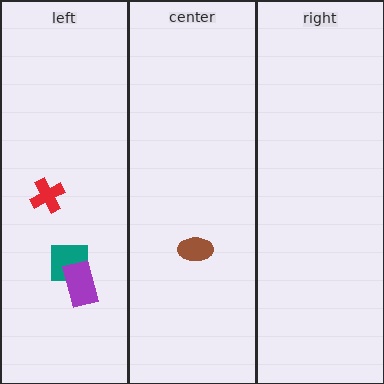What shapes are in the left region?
The teal square, the purple rectangle, the red cross.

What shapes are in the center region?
The brown ellipse.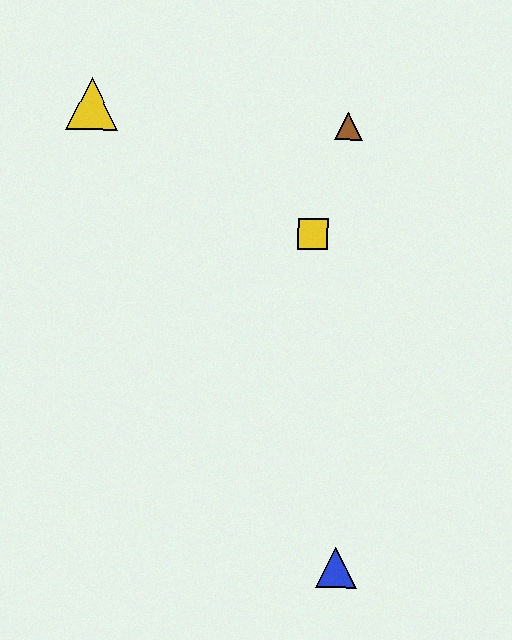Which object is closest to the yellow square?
The brown triangle is closest to the yellow square.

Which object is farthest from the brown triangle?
The blue triangle is farthest from the brown triangle.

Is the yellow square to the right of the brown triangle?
No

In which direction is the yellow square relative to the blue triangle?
The yellow square is above the blue triangle.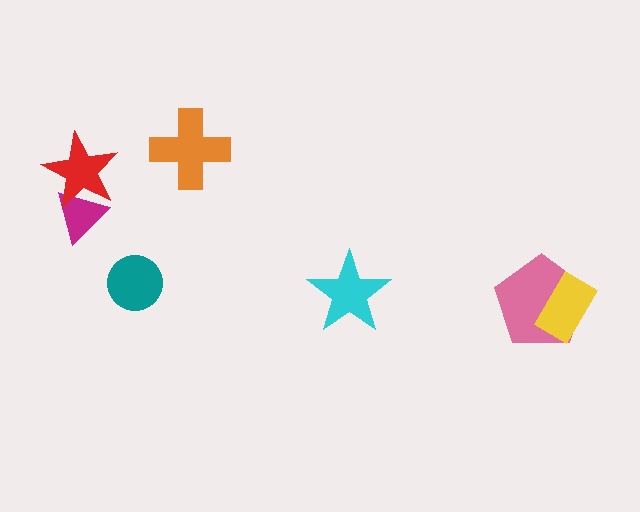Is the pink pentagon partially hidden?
Yes, it is partially covered by another shape.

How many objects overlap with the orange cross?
0 objects overlap with the orange cross.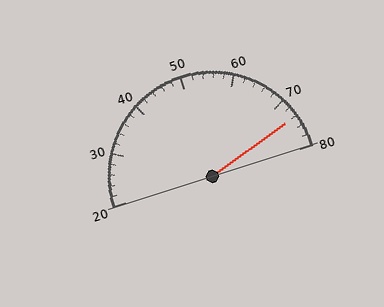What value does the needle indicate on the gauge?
The needle indicates approximately 74.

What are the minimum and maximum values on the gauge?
The gauge ranges from 20 to 80.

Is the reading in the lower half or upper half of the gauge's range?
The reading is in the upper half of the range (20 to 80).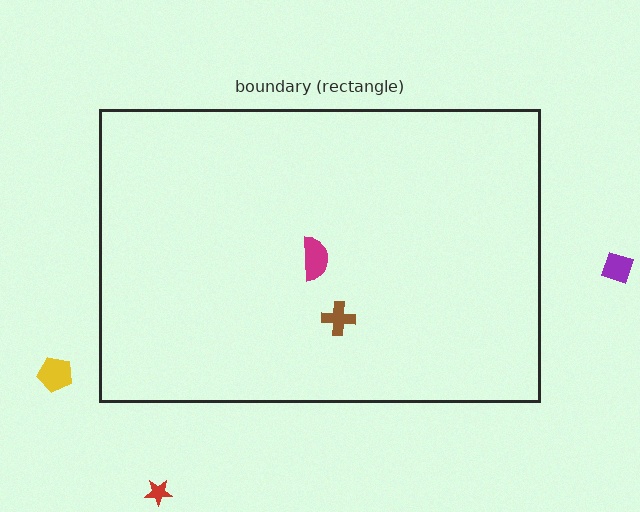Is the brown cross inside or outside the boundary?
Inside.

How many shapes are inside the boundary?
2 inside, 3 outside.